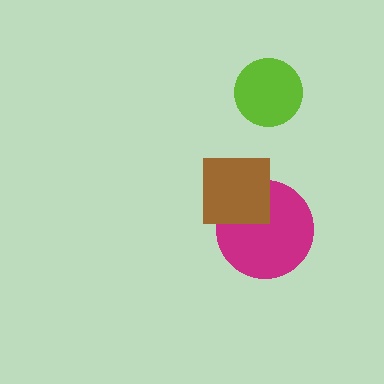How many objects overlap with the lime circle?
0 objects overlap with the lime circle.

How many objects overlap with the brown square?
1 object overlaps with the brown square.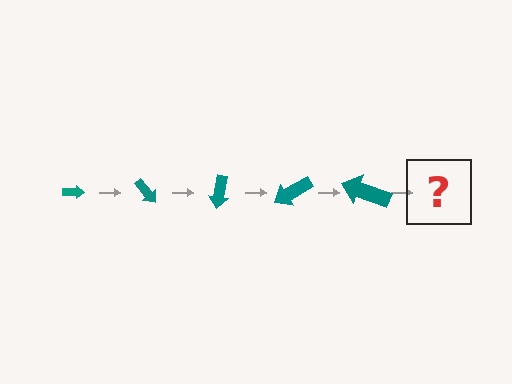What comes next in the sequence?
The next element should be an arrow, larger than the previous one and rotated 250 degrees from the start.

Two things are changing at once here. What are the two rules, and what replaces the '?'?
The two rules are that the arrow grows larger each step and it rotates 50 degrees each step. The '?' should be an arrow, larger than the previous one and rotated 250 degrees from the start.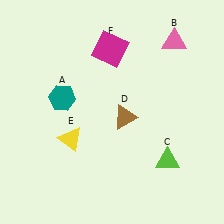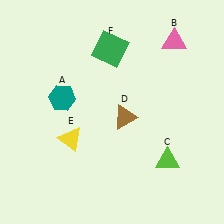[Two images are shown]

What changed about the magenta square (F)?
In Image 1, F is magenta. In Image 2, it changed to green.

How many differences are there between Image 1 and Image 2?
There is 1 difference between the two images.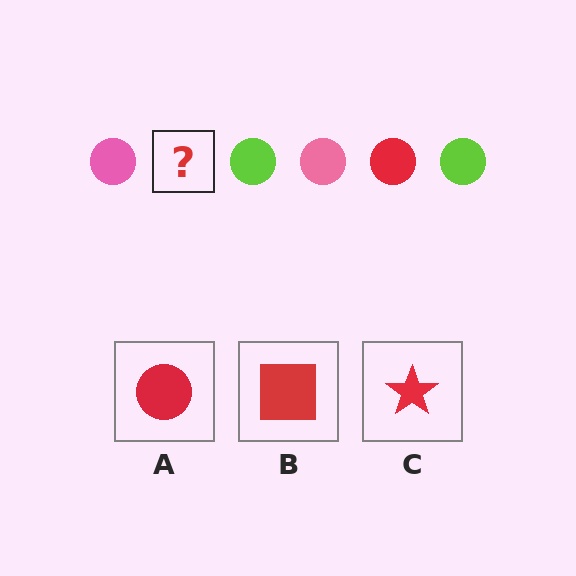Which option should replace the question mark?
Option A.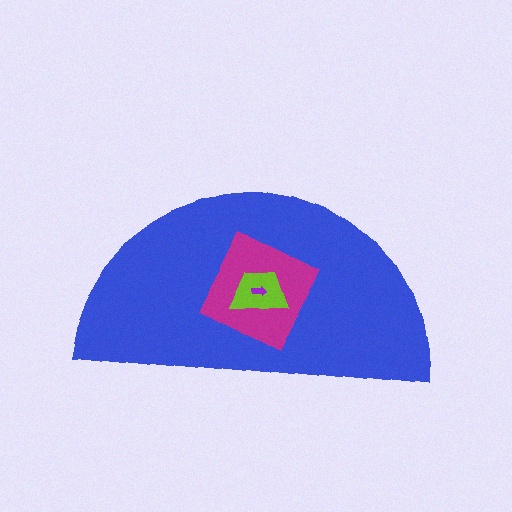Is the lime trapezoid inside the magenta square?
Yes.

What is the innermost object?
The purple arrow.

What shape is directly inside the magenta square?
The lime trapezoid.